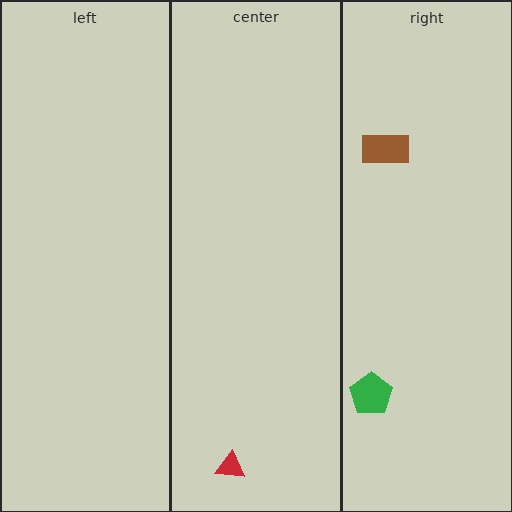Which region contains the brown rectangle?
The right region.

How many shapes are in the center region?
1.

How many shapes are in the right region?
2.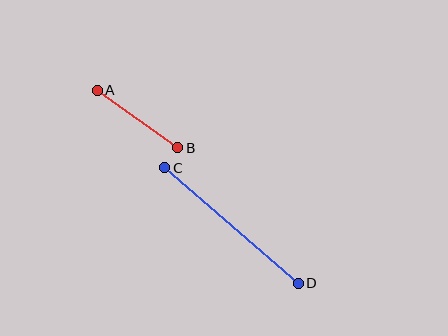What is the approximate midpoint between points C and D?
The midpoint is at approximately (231, 226) pixels.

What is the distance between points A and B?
The distance is approximately 99 pixels.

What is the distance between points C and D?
The distance is approximately 177 pixels.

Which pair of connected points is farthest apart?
Points C and D are farthest apart.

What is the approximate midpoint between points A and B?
The midpoint is at approximately (137, 119) pixels.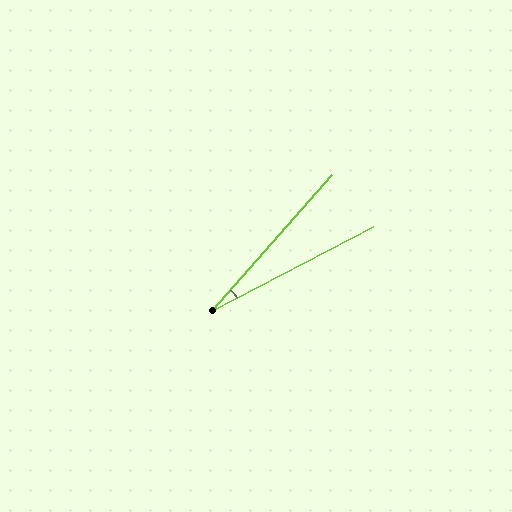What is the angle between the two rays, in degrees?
Approximately 21 degrees.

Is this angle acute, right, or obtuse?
It is acute.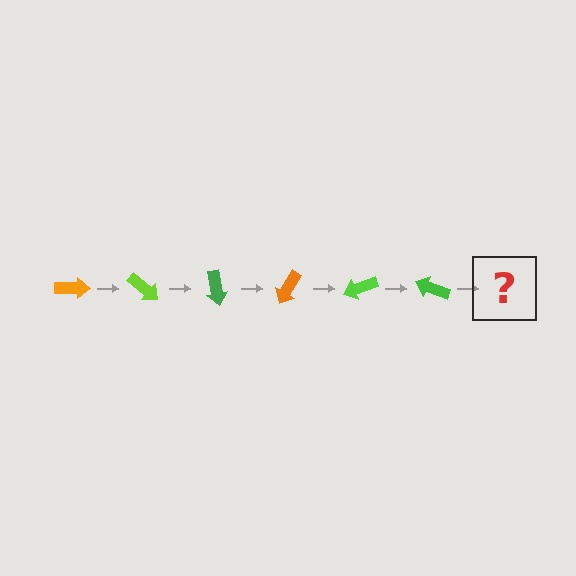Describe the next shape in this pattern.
It should be an orange arrow, rotated 240 degrees from the start.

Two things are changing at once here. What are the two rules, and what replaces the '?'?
The two rules are that it rotates 40 degrees each step and the color cycles through orange, lime, and green. The '?' should be an orange arrow, rotated 240 degrees from the start.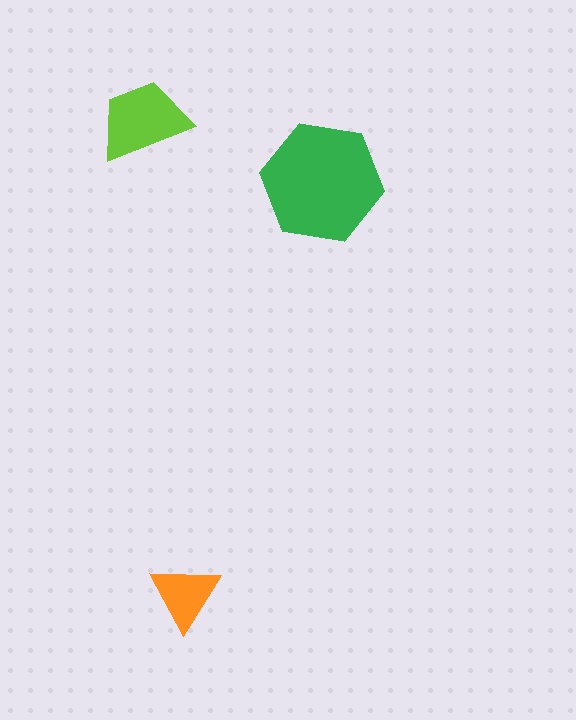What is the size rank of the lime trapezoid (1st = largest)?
2nd.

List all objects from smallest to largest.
The orange triangle, the lime trapezoid, the green hexagon.